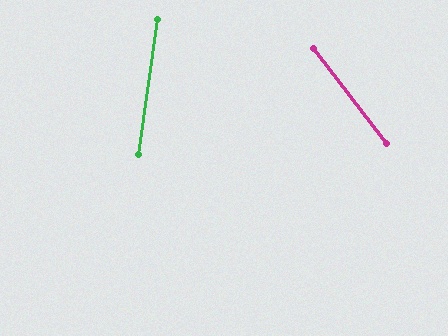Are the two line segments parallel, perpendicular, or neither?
Neither parallel nor perpendicular — they differ by about 45°.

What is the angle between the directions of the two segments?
Approximately 45 degrees.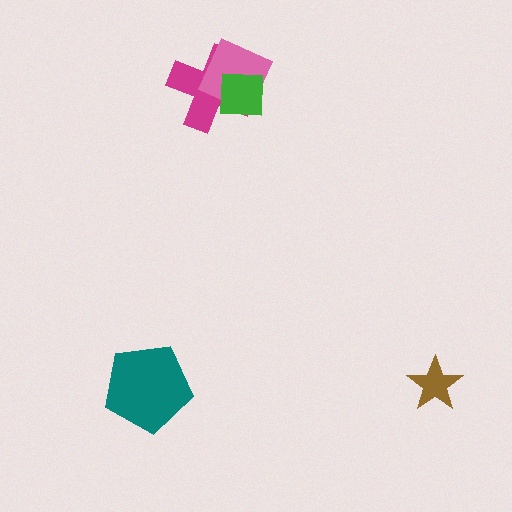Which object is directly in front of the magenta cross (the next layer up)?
The pink square is directly in front of the magenta cross.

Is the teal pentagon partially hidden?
No, no other shape covers it.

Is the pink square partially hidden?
Yes, it is partially covered by another shape.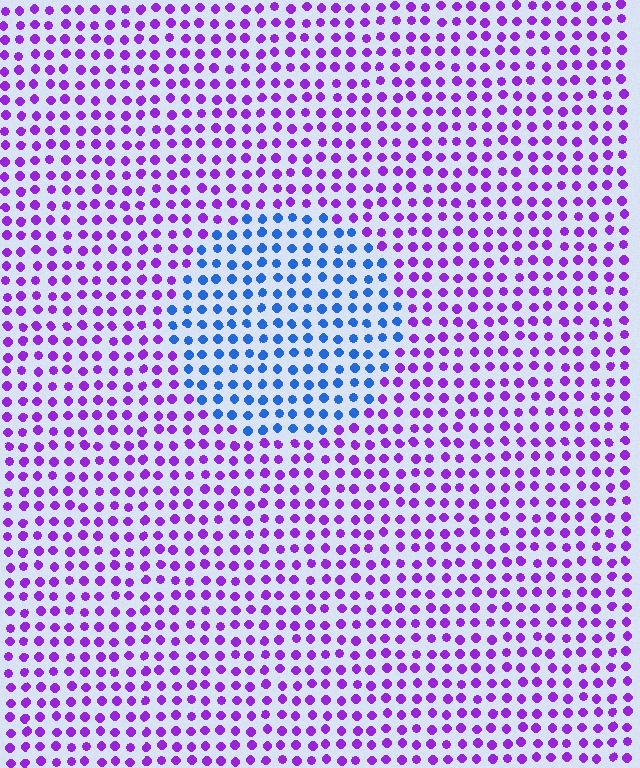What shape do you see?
I see a circle.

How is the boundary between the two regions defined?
The boundary is defined purely by a slight shift in hue (about 62 degrees). Spacing, size, and orientation are identical on both sides.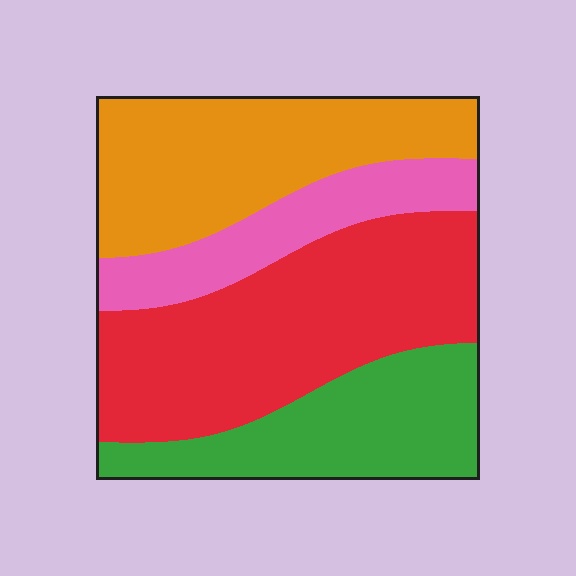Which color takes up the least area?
Pink, at roughly 15%.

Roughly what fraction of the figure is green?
Green covers roughly 20% of the figure.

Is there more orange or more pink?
Orange.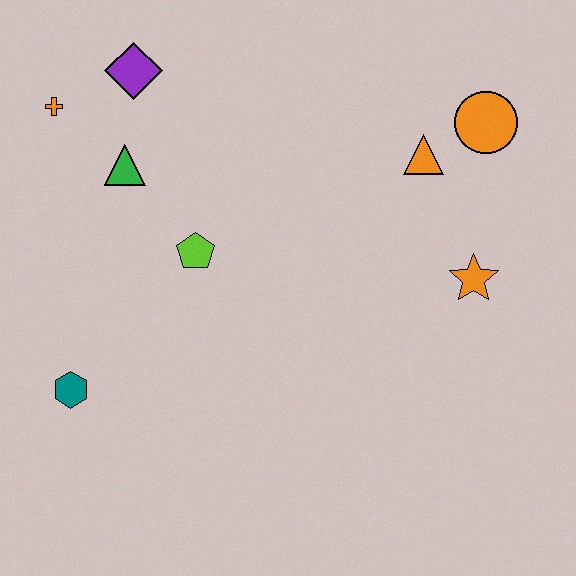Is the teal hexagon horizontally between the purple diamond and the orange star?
No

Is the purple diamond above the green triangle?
Yes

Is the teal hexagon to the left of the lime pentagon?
Yes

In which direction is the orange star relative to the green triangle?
The orange star is to the right of the green triangle.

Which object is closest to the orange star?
The orange triangle is closest to the orange star.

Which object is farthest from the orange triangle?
The teal hexagon is farthest from the orange triangle.